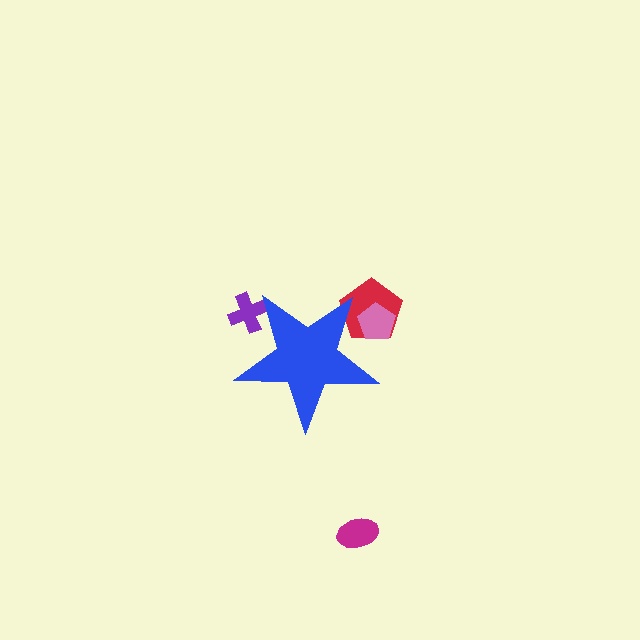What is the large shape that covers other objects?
A blue star.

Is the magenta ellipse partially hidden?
No, the magenta ellipse is fully visible.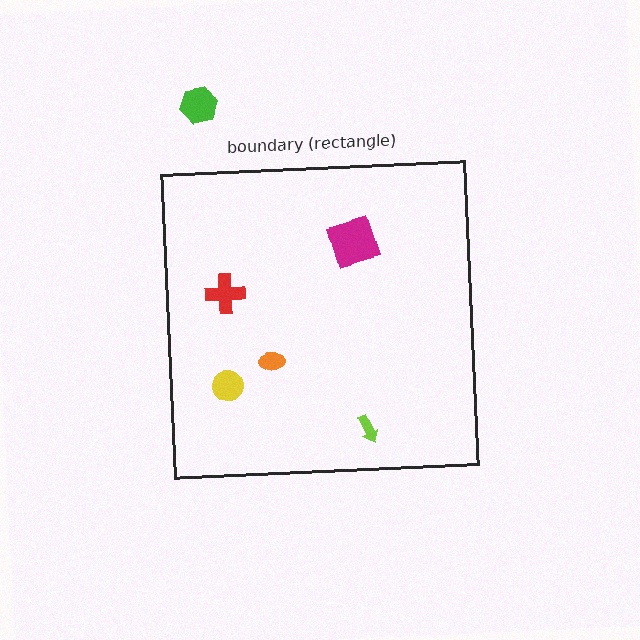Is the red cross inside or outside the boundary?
Inside.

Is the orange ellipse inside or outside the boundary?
Inside.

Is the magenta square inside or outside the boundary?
Inside.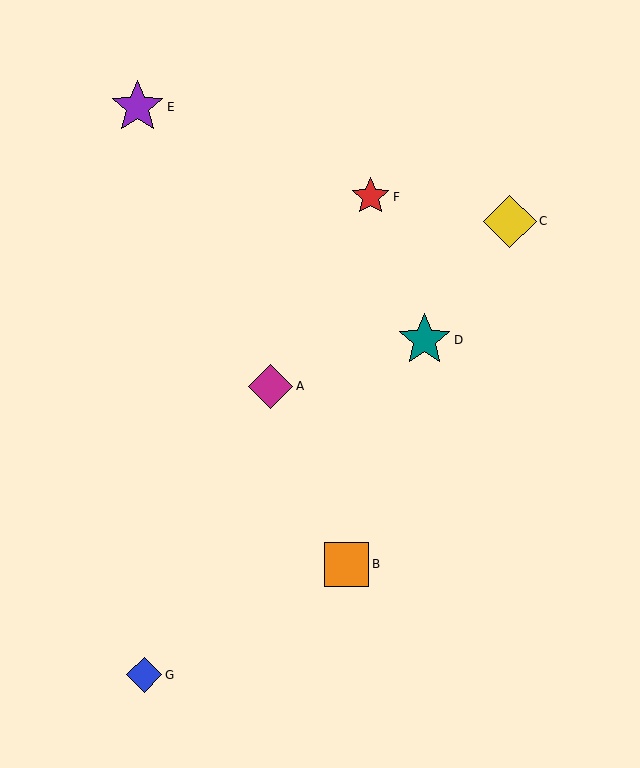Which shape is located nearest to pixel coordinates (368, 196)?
The red star (labeled F) at (371, 197) is nearest to that location.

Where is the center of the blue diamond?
The center of the blue diamond is at (144, 675).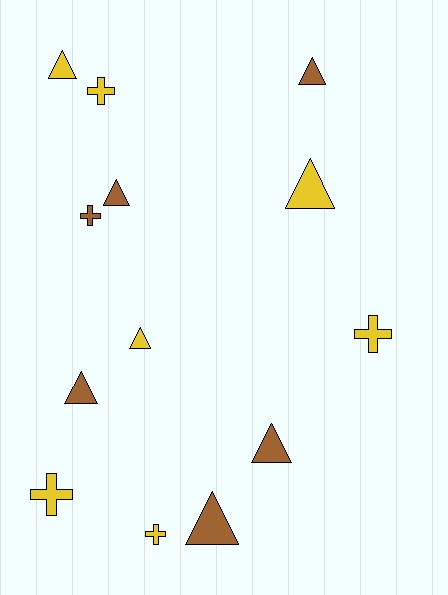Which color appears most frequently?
Yellow, with 7 objects.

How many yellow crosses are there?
There are 4 yellow crosses.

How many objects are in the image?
There are 13 objects.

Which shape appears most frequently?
Triangle, with 8 objects.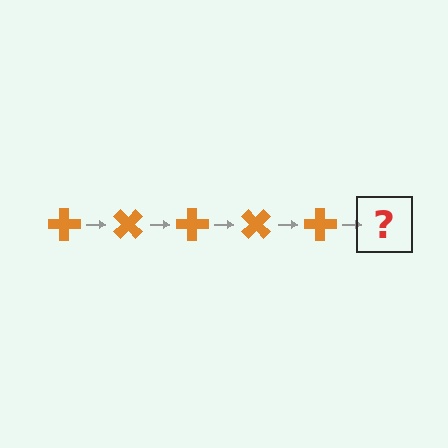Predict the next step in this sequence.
The next step is an orange cross rotated 225 degrees.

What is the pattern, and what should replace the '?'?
The pattern is that the cross rotates 45 degrees each step. The '?' should be an orange cross rotated 225 degrees.